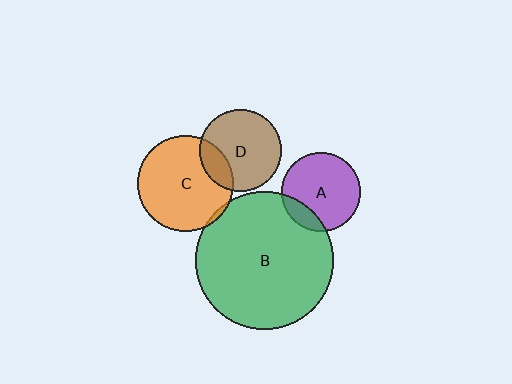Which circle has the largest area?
Circle B (green).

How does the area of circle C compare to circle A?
Approximately 1.5 times.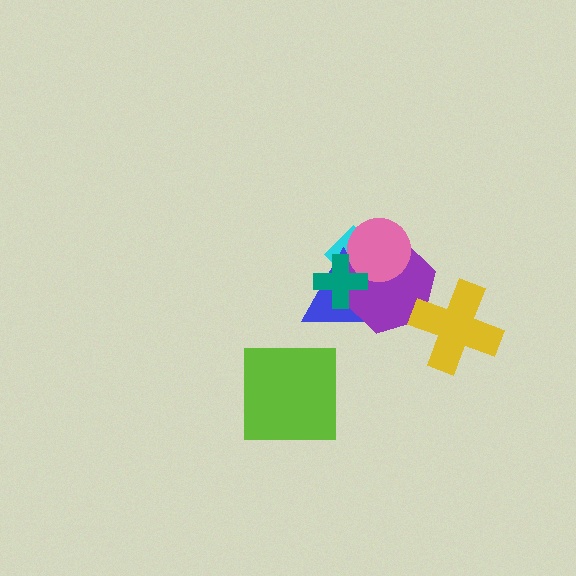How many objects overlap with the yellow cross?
1 object overlaps with the yellow cross.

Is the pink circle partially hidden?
Yes, it is partially covered by another shape.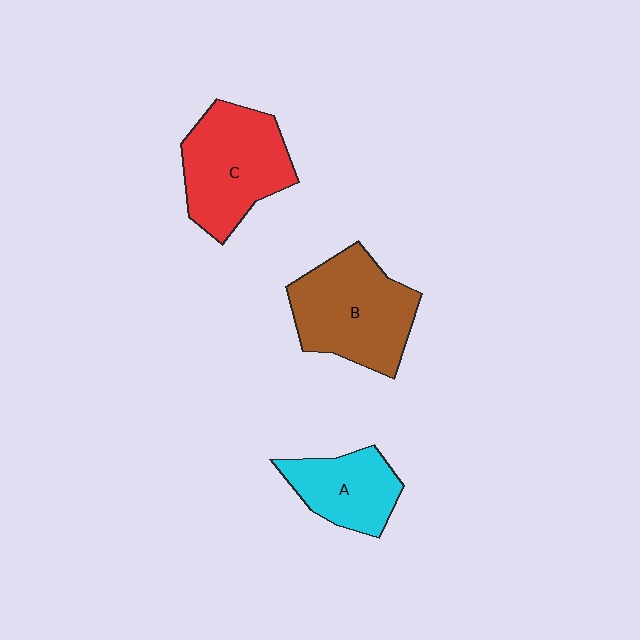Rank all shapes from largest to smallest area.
From largest to smallest: B (brown), C (red), A (cyan).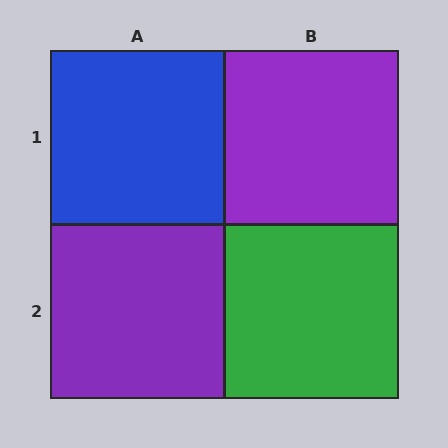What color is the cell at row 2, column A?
Purple.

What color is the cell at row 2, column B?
Green.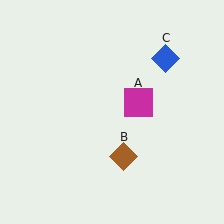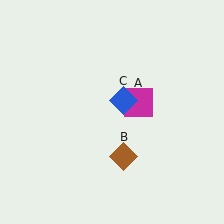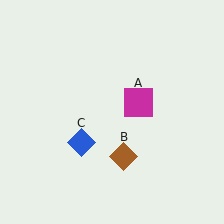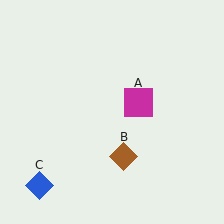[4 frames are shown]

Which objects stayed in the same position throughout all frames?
Magenta square (object A) and brown diamond (object B) remained stationary.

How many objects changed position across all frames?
1 object changed position: blue diamond (object C).